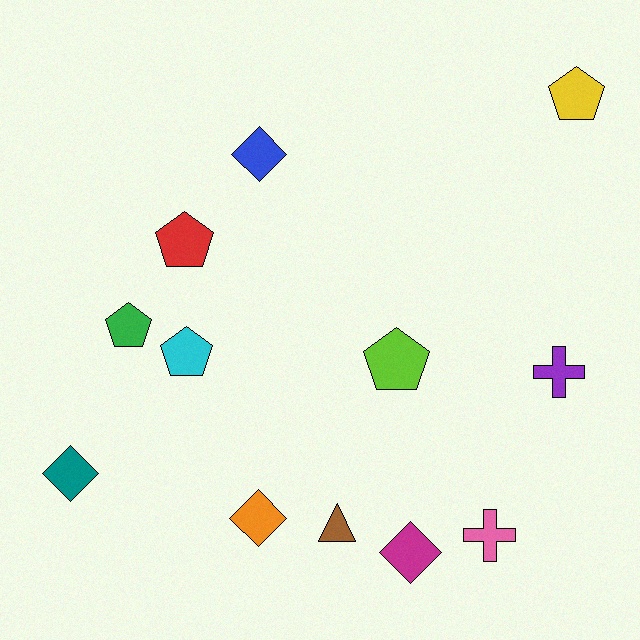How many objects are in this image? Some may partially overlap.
There are 12 objects.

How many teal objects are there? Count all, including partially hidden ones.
There is 1 teal object.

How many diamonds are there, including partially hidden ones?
There are 4 diamonds.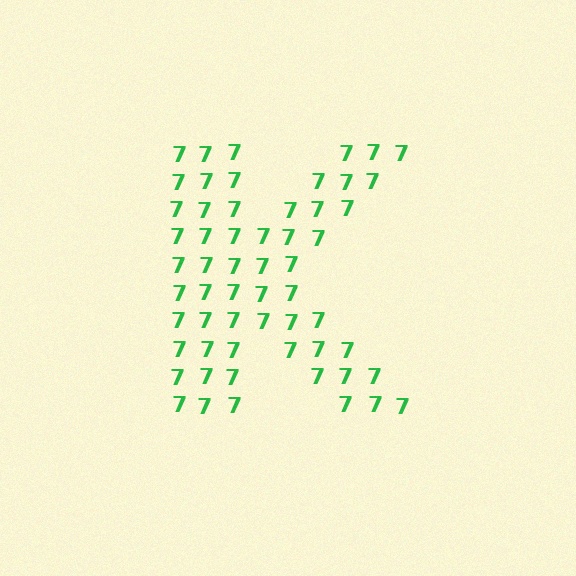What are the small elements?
The small elements are digit 7's.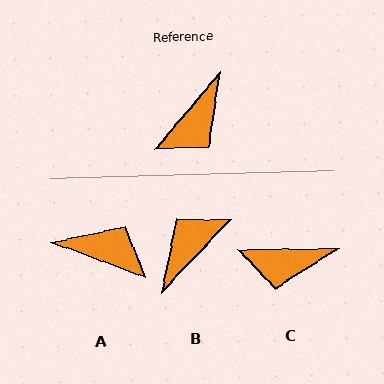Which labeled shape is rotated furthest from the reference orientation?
B, about 177 degrees away.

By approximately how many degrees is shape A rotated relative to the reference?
Approximately 110 degrees counter-clockwise.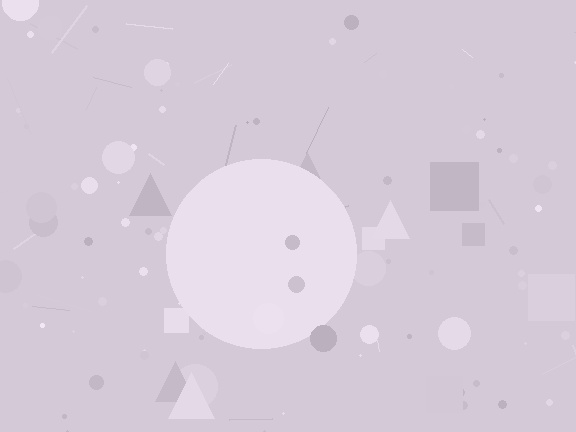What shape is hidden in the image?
A circle is hidden in the image.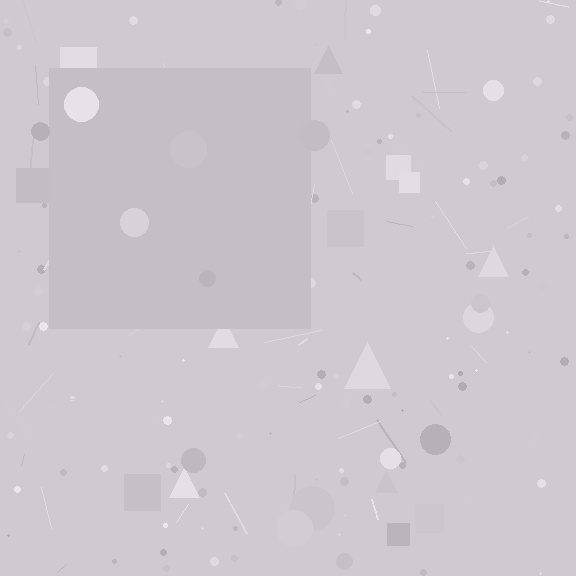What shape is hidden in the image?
A square is hidden in the image.